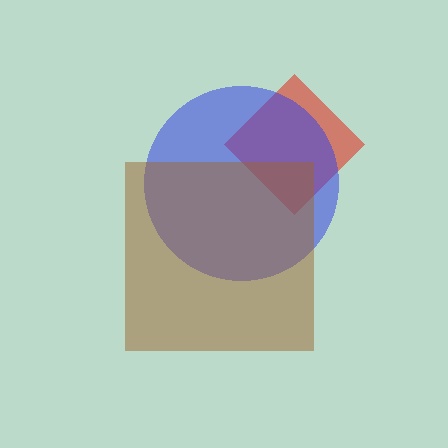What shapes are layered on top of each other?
The layered shapes are: a red diamond, a blue circle, a brown square.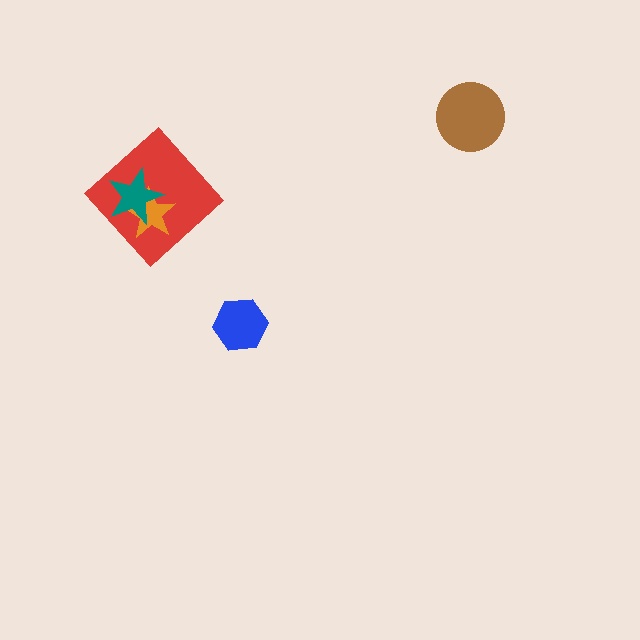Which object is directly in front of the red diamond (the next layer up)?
The orange star is directly in front of the red diamond.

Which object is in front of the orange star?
The teal star is in front of the orange star.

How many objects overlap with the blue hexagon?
0 objects overlap with the blue hexagon.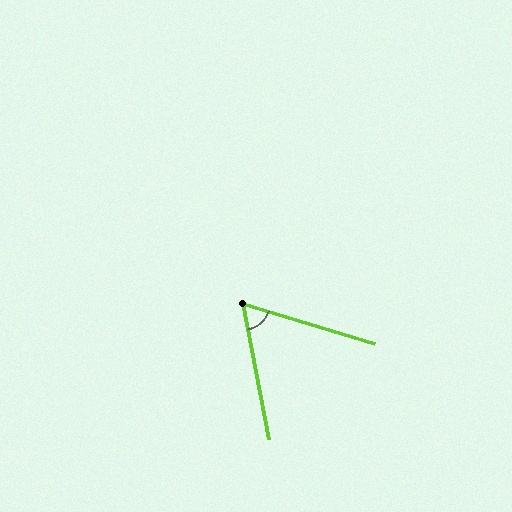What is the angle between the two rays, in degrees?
Approximately 62 degrees.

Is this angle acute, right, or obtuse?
It is acute.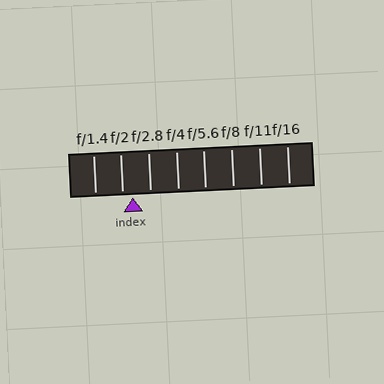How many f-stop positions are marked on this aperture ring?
There are 8 f-stop positions marked.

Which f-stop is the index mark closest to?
The index mark is closest to f/2.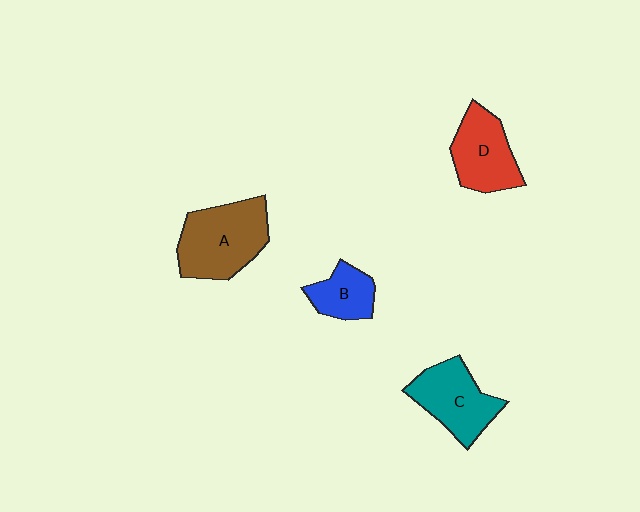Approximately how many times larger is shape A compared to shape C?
Approximately 1.2 times.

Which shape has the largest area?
Shape A (brown).